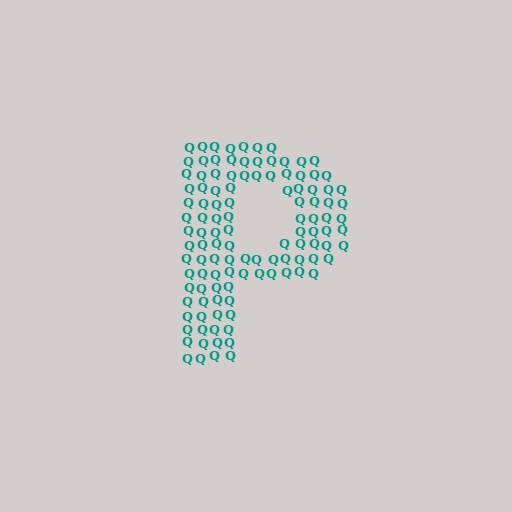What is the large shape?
The large shape is the letter P.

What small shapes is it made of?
It is made of small letter Q's.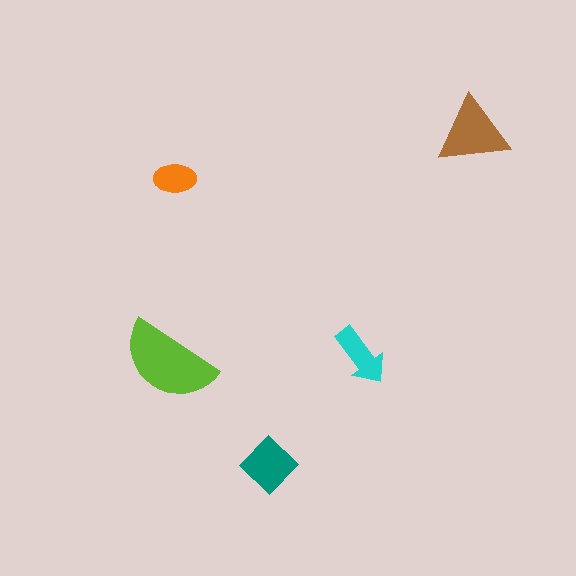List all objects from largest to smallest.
The lime semicircle, the brown triangle, the teal diamond, the cyan arrow, the orange ellipse.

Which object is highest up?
The brown triangle is topmost.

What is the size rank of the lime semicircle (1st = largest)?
1st.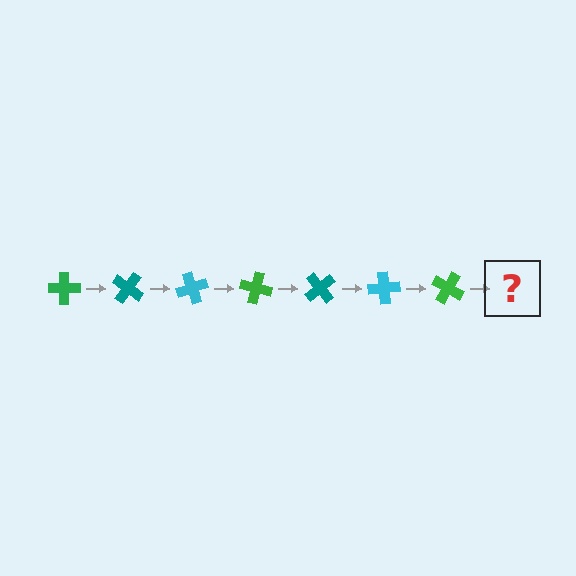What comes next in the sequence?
The next element should be a teal cross, rotated 245 degrees from the start.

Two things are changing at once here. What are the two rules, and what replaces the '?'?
The two rules are that it rotates 35 degrees each step and the color cycles through green, teal, and cyan. The '?' should be a teal cross, rotated 245 degrees from the start.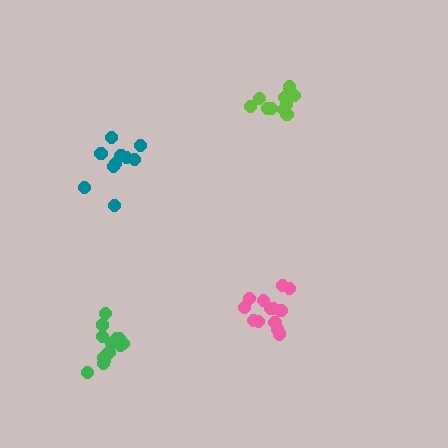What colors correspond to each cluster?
The clusters are colored: pink, teal, lime, green.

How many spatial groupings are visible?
There are 4 spatial groupings.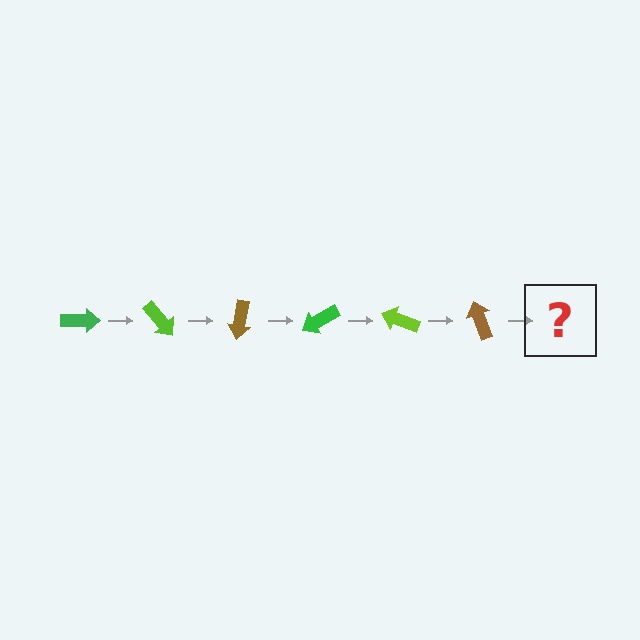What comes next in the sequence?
The next element should be a green arrow, rotated 300 degrees from the start.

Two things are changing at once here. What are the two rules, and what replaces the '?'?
The two rules are that it rotates 50 degrees each step and the color cycles through green, lime, and brown. The '?' should be a green arrow, rotated 300 degrees from the start.